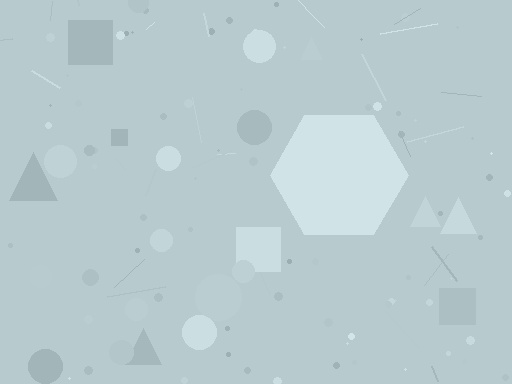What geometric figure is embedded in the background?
A hexagon is embedded in the background.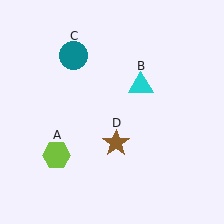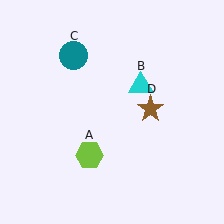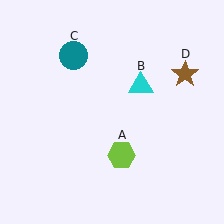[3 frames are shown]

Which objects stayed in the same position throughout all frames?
Cyan triangle (object B) and teal circle (object C) remained stationary.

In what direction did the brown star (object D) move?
The brown star (object D) moved up and to the right.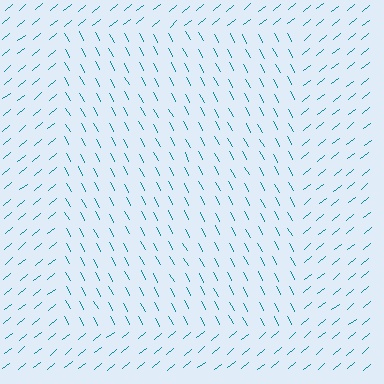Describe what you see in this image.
The image is filled with small teal line segments. A rectangle region in the image has lines oriented differently from the surrounding lines, creating a visible texture boundary.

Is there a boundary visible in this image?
Yes, there is a texture boundary formed by a change in line orientation.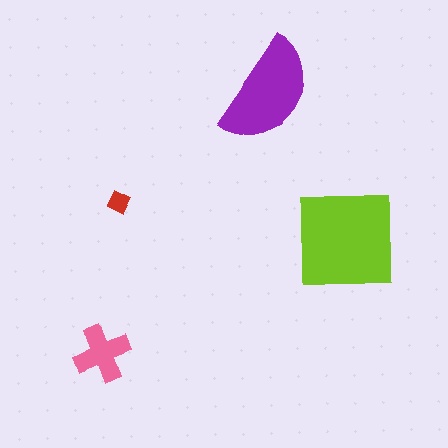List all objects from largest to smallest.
The lime square, the purple semicircle, the pink cross, the red diamond.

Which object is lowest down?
The pink cross is bottommost.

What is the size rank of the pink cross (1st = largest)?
3rd.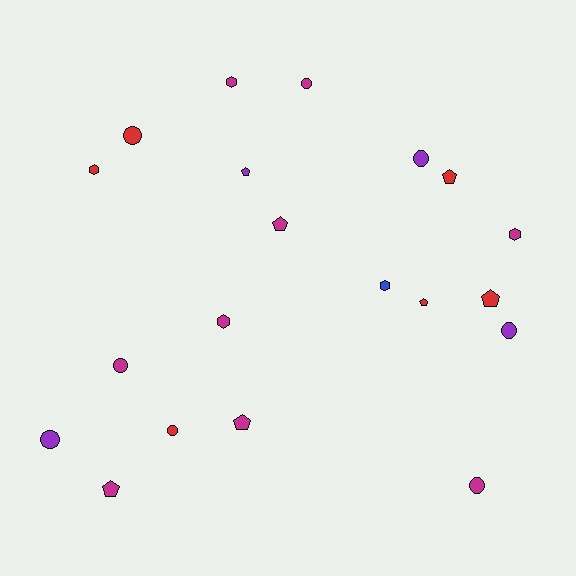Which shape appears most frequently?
Circle, with 8 objects.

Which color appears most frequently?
Magenta, with 9 objects.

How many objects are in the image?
There are 20 objects.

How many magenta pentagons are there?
There are 3 magenta pentagons.